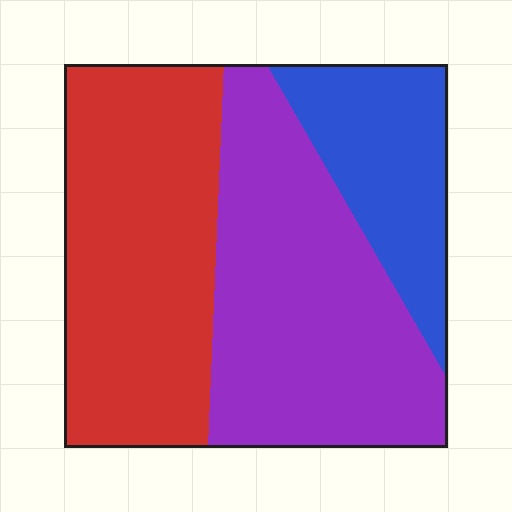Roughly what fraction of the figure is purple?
Purple covers roughly 40% of the figure.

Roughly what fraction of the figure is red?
Red covers around 40% of the figure.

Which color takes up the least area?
Blue, at roughly 20%.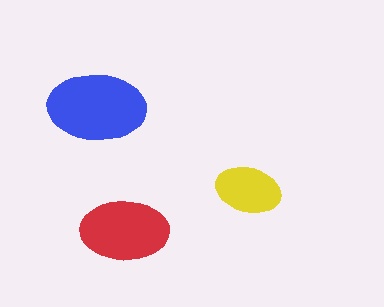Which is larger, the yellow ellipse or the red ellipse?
The red one.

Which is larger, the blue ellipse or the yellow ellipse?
The blue one.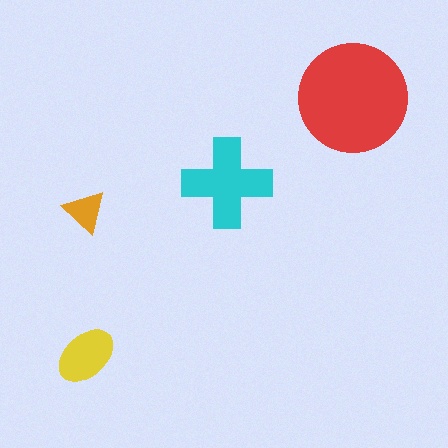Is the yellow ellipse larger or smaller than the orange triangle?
Larger.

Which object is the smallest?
The orange triangle.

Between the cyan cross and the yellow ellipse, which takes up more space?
The cyan cross.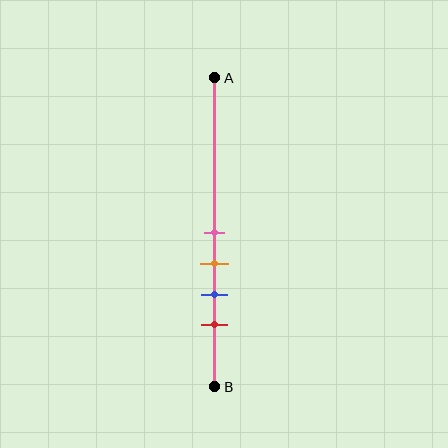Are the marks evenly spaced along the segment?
Yes, the marks are approximately evenly spaced.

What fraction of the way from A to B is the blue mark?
The blue mark is approximately 70% (0.7) of the way from A to B.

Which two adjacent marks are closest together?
The pink and orange marks are the closest adjacent pair.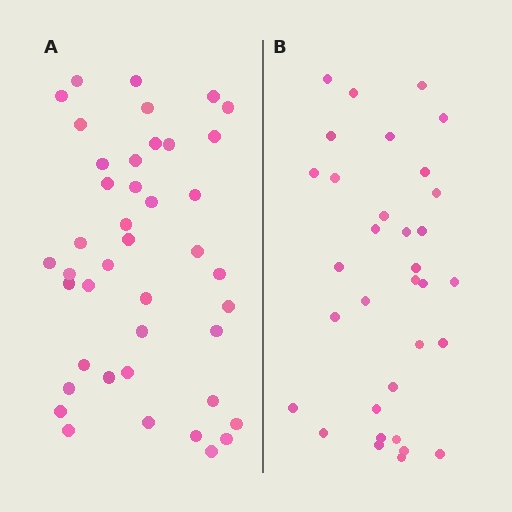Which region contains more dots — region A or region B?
Region A (the left region) has more dots.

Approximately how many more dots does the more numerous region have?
Region A has roughly 8 or so more dots than region B.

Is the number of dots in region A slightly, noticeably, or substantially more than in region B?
Region A has noticeably more, but not dramatically so. The ratio is roughly 1.3 to 1.